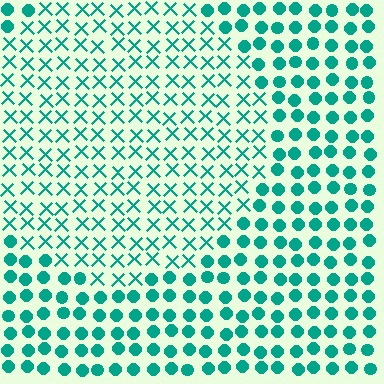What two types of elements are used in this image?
The image uses X marks inside the circle region and circles outside it.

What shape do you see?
I see a circle.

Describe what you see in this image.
The image is filled with small teal elements arranged in a uniform grid. A circle-shaped region contains X marks, while the surrounding area contains circles. The boundary is defined purely by the change in element shape.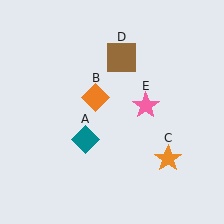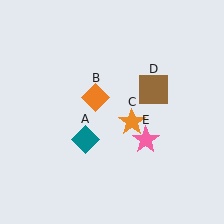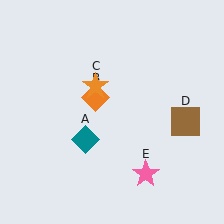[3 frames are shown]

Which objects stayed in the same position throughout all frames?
Teal diamond (object A) and orange diamond (object B) remained stationary.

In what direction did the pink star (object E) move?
The pink star (object E) moved down.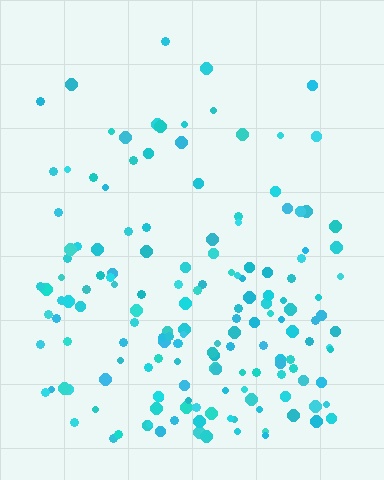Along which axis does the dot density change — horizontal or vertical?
Vertical.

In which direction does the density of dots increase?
From top to bottom, with the bottom side densest.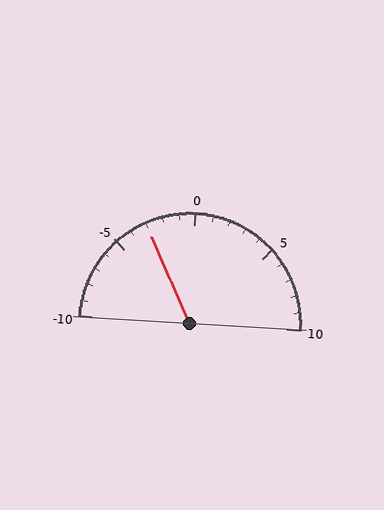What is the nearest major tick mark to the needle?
The nearest major tick mark is -5.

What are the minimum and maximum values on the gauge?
The gauge ranges from -10 to 10.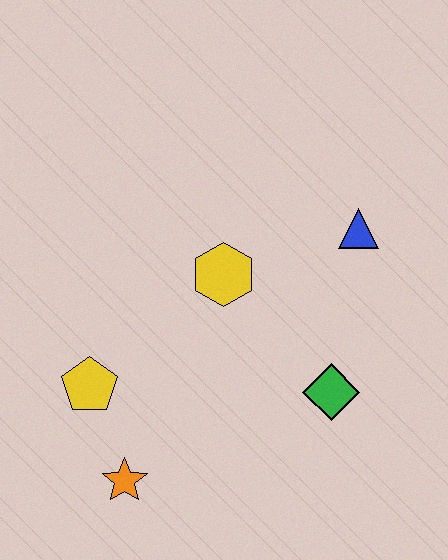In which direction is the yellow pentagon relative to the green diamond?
The yellow pentagon is to the left of the green diamond.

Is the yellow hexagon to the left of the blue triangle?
Yes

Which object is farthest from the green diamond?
The yellow pentagon is farthest from the green diamond.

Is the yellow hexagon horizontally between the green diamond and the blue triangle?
No